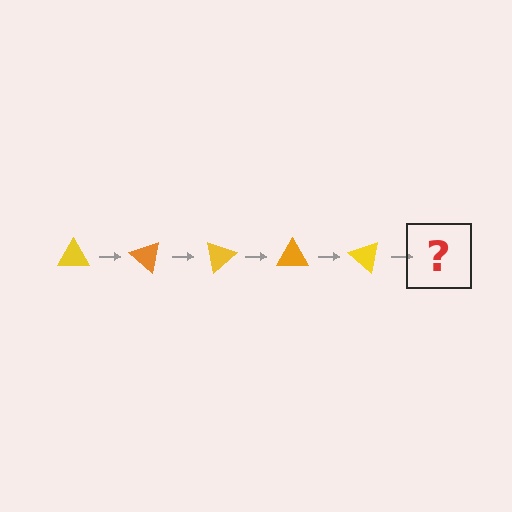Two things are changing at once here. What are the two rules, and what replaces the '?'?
The two rules are that it rotates 40 degrees each step and the color cycles through yellow and orange. The '?' should be an orange triangle, rotated 200 degrees from the start.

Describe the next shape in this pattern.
It should be an orange triangle, rotated 200 degrees from the start.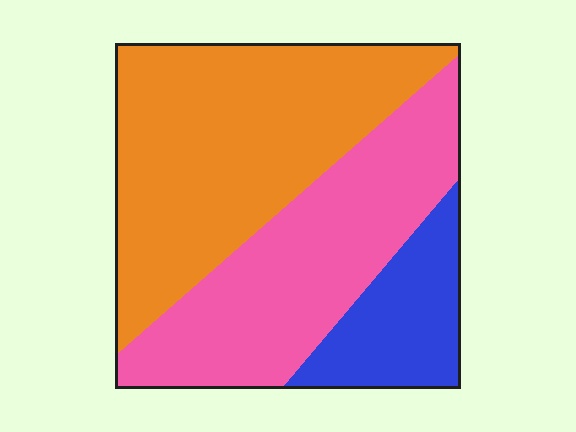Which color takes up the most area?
Orange, at roughly 45%.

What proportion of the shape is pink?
Pink takes up between a quarter and a half of the shape.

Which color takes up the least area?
Blue, at roughly 15%.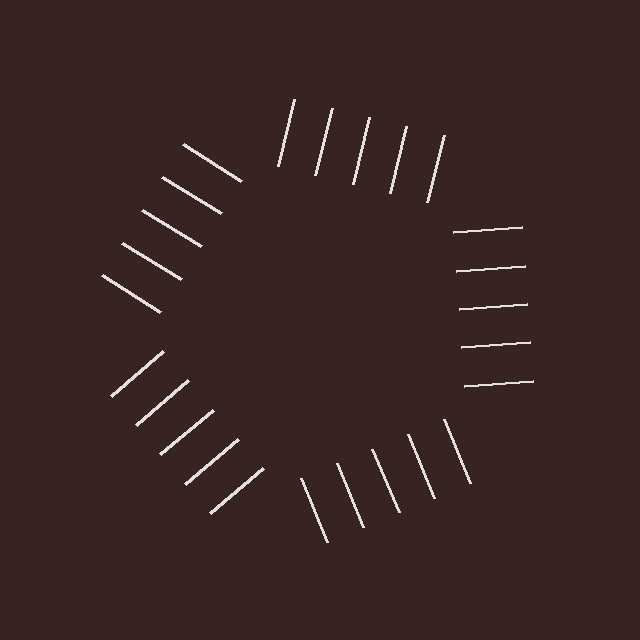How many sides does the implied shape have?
5 sides — the line-ends trace a pentagon.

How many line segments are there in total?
25 — 5 along each of the 5 edges.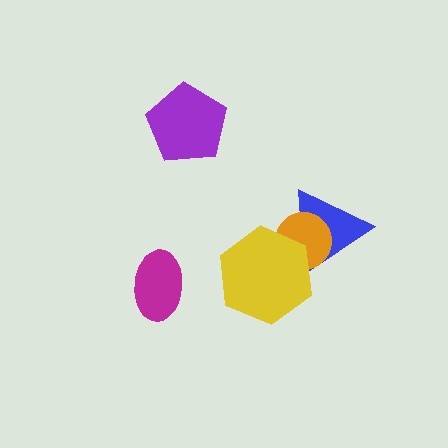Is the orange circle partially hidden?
Yes, it is partially covered by another shape.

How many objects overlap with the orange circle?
2 objects overlap with the orange circle.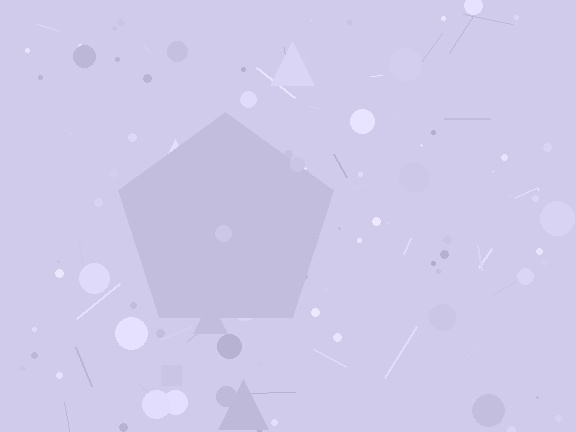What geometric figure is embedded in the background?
A pentagon is embedded in the background.